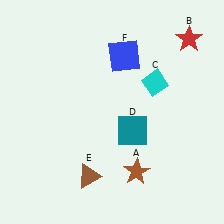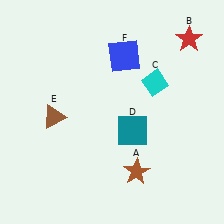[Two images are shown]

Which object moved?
The brown triangle (E) moved up.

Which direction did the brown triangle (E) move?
The brown triangle (E) moved up.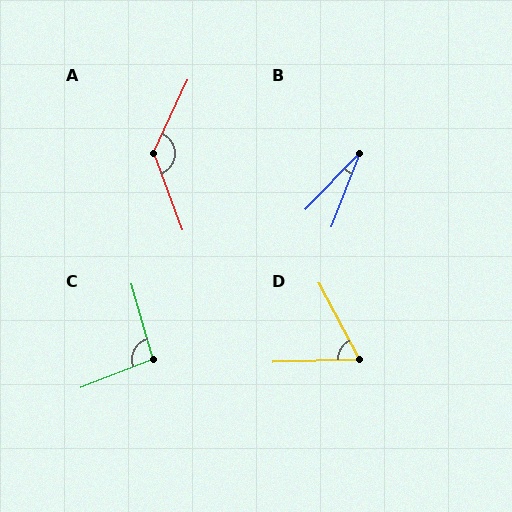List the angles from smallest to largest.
B (23°), D (64°), C (96°), A (134°).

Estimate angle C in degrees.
Approximately 96 degrees.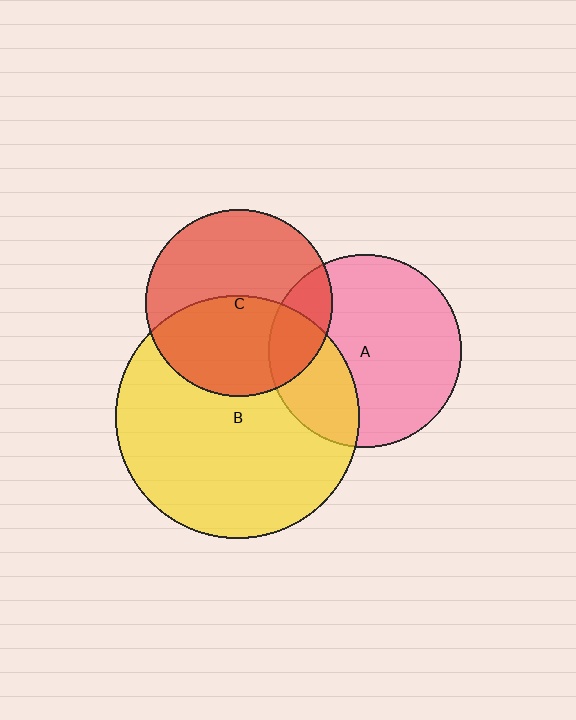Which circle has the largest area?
Circle B (yellow).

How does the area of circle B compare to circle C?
Approximately 1.7 times.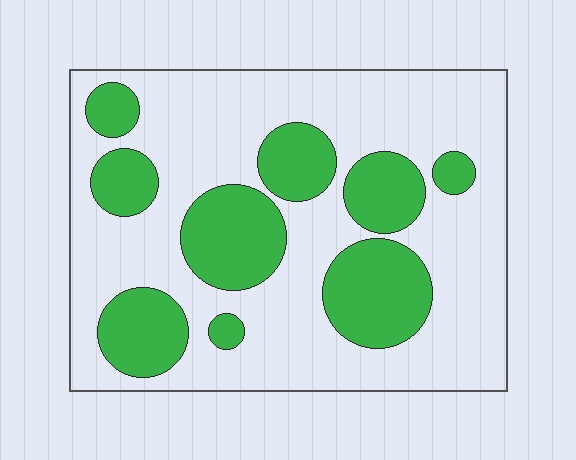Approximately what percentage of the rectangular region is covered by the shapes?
Approximately 30%.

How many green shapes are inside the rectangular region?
9.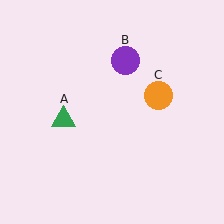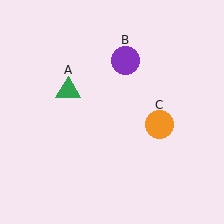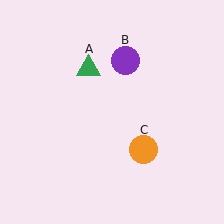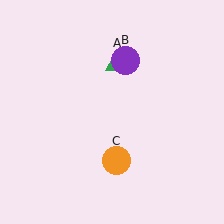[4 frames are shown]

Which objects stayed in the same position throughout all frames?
Purple circle (object B) remained stationary.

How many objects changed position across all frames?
2 objects changed position: green triangle (object A), orange circle (object C).